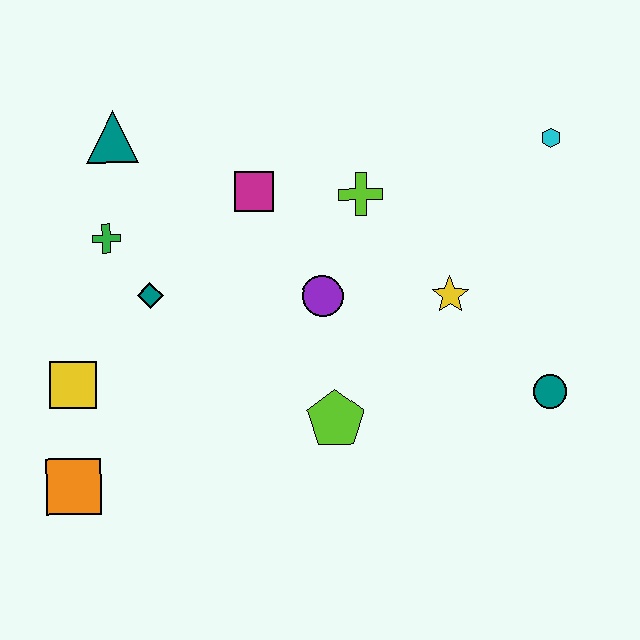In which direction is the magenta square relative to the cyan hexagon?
The magenta square is to the left of the cyan hexagon.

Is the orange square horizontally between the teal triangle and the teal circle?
No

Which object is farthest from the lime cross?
The orange square is farthest from the lime cross.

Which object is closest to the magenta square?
The lime cross is closest to the magenta square.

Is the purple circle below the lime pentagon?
No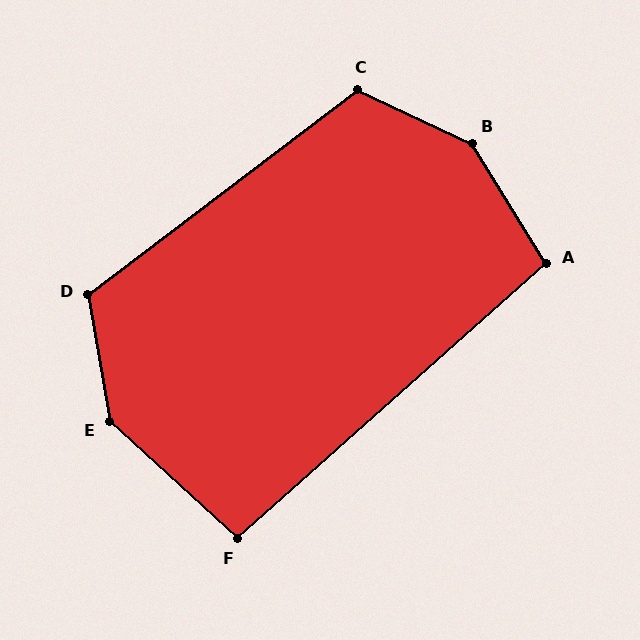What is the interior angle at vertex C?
Approximately 118 degrees (obtuse).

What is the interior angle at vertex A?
Approximately 100 degrees (obtuse).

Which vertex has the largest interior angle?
B, at approximately 147 degrees.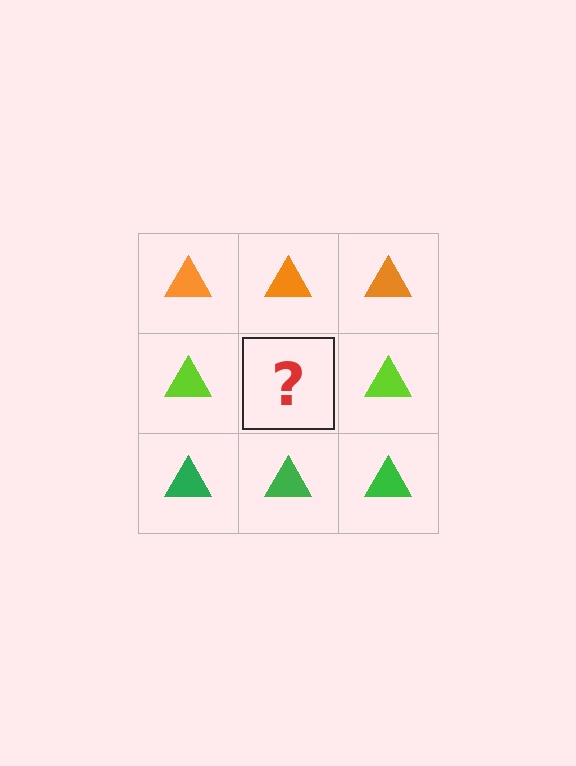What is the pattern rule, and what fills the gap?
The rule is that each row has a consistent color. The gap should be filled with a lime triangle.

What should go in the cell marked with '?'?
The missing cell should contain a lime triangle.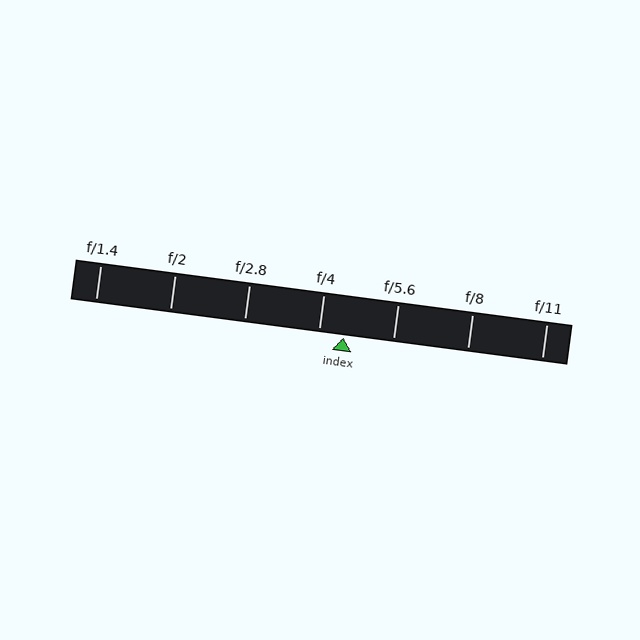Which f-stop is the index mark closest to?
The index mark is closest to f/4.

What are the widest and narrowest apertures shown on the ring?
The widest aperture shown is f/1.4 and the narrowest is f/11.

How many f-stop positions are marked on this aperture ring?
There are 7 f-stop positions marked.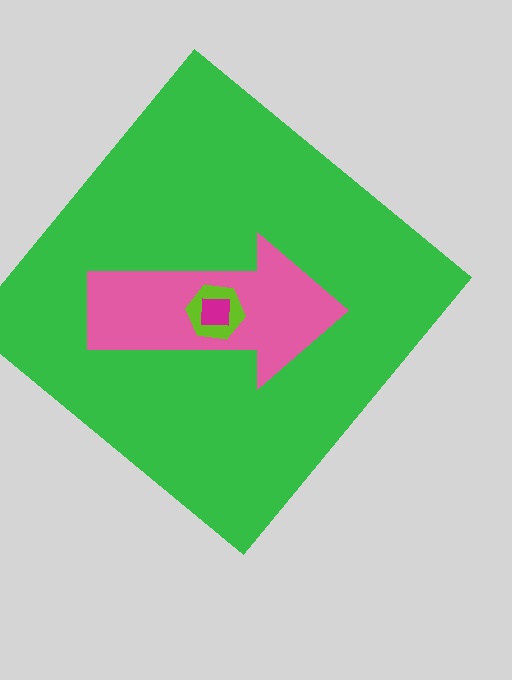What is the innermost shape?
The magenta square.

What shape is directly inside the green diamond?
The pink arrow.